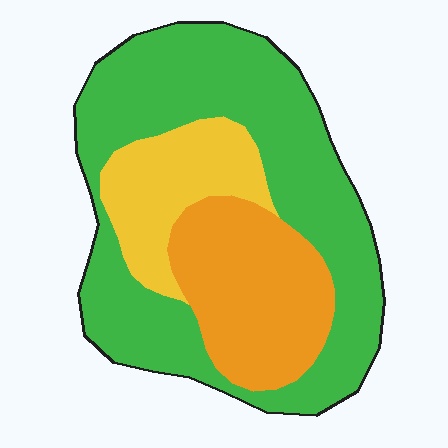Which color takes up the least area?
Yellow, at roughly 15%.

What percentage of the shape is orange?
Orange covers 25% of the shape.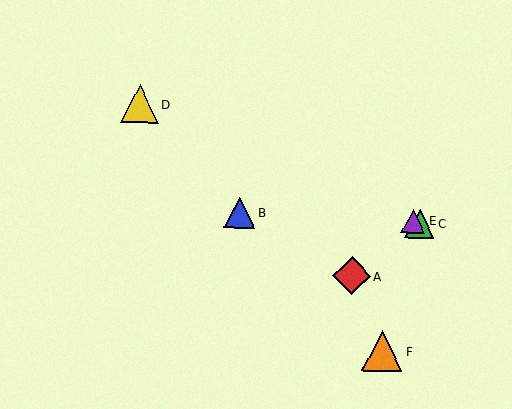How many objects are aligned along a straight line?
3 objects (C, D, E) are aligned along a straight line.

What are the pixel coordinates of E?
Object E is at (413, 221).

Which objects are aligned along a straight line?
Objects C, D, E are aligned along a straight line.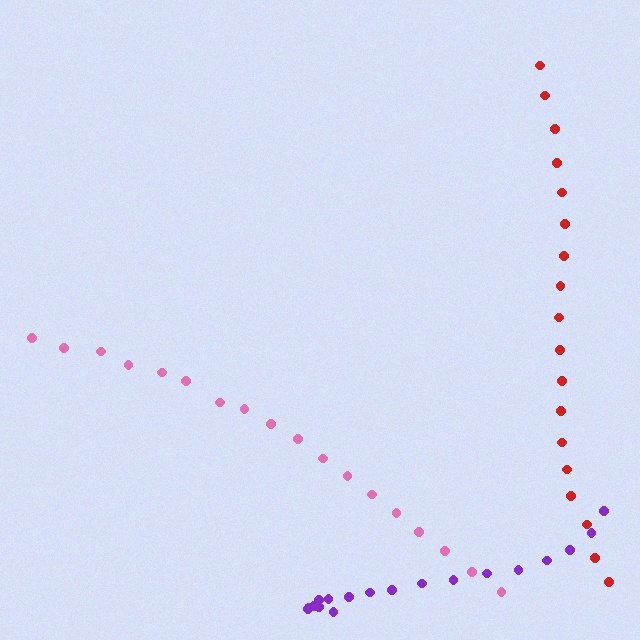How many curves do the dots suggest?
There are 3 distinct paths.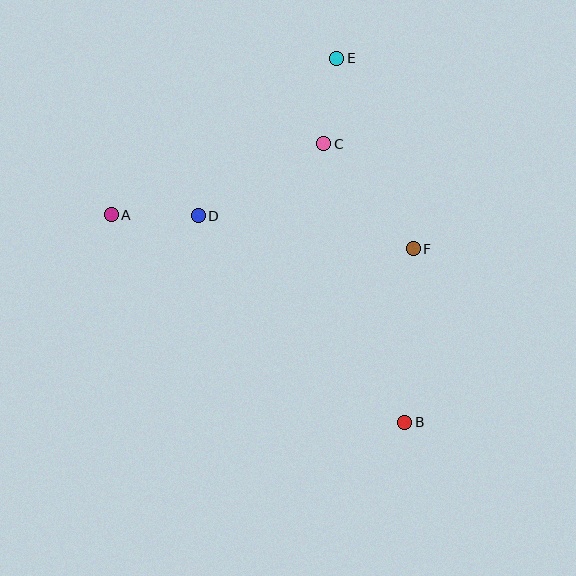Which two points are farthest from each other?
Points B and E are farthest from each other.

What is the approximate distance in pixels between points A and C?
The distance between A and C is approximately 224 pixels.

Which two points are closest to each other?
Points C and E are closest to each other.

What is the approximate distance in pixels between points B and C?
The distance between B and C is approximately 290 pixels.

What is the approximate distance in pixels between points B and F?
The distance between B and F is approximately 173 pixels.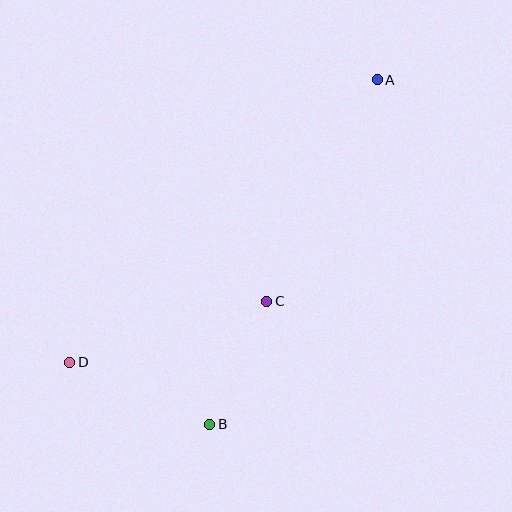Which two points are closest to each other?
Points B and C are closest to each other.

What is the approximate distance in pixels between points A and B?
The distance between A and B is approximately 382 pixels.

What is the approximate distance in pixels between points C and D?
The distance between C and D is approximately 206 pixels.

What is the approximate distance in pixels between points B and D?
The distance between B and D is approximately 153 pixels.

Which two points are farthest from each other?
Points A and D are farthest from each other.